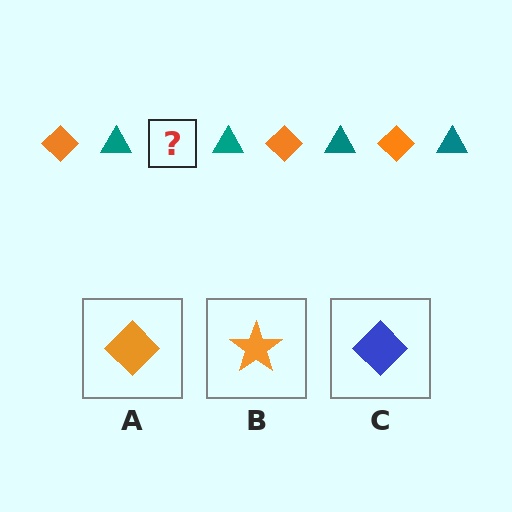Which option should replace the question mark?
Option A.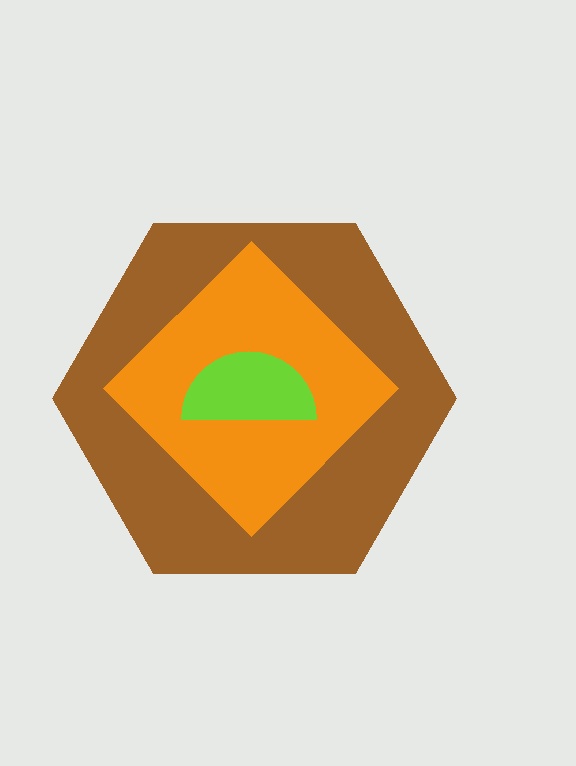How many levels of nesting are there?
3.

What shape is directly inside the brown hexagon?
The orange diamond.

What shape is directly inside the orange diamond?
The lime semicircle.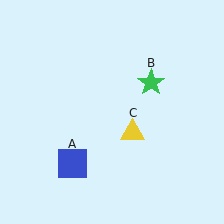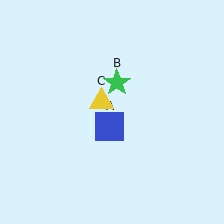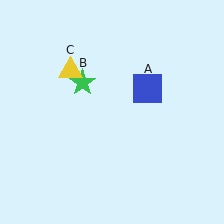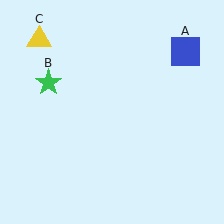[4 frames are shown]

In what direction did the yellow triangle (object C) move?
The yellow triangle (object C) moved up and to the left.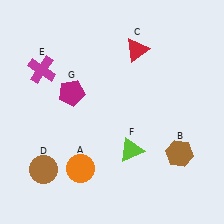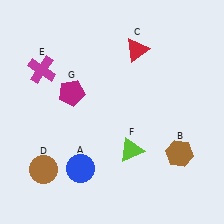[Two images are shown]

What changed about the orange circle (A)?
In Image 1, A is orange. In Image 2, it changed to blue.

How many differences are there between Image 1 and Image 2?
There is 1 difference between the two images.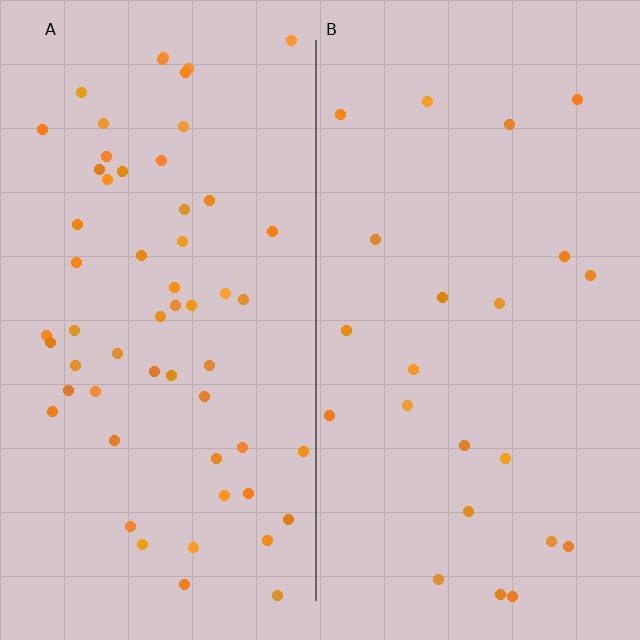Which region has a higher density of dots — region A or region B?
A (the left).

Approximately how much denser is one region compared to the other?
Approximately 2.6× — region A over region B.